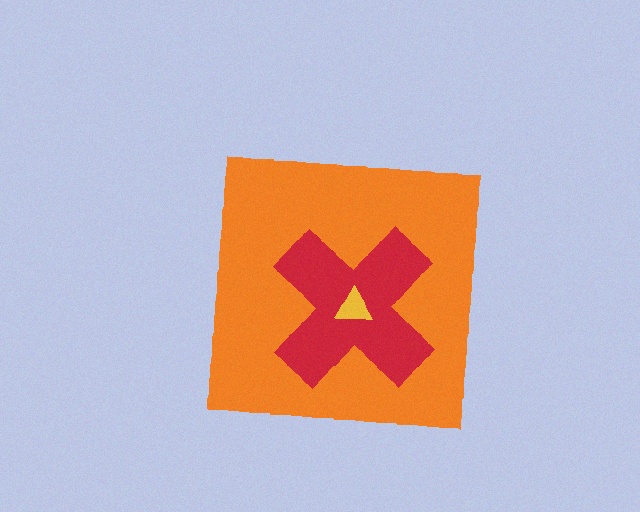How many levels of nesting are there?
3.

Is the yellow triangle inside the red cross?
Yes.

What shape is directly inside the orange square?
The red cross.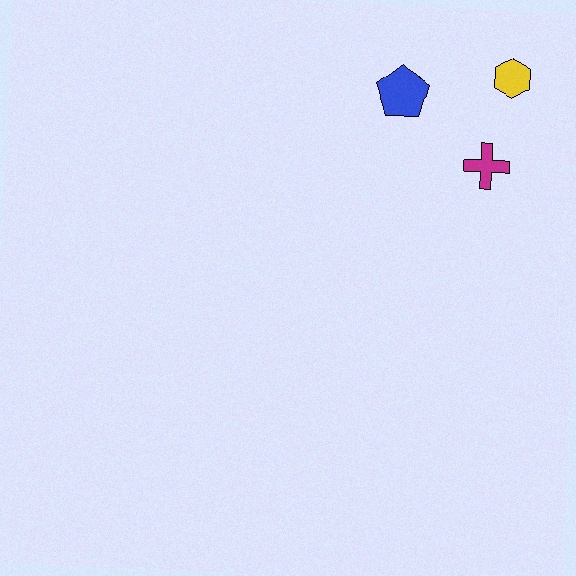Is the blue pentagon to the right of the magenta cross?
No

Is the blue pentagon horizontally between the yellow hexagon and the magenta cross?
No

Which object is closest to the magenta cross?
The yellow hexagon is closest to the magenta cross.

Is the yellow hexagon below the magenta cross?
No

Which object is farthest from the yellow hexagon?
The blue pentagon is farthest from the yellow hexagon.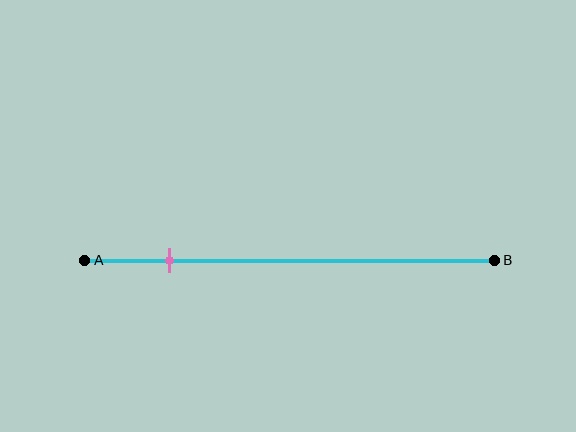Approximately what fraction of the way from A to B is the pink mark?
The pink mark is approximately 20% of the way from A to B.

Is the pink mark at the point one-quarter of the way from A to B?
No, the mark is at about 20% from A, not at the 25% one-quarter point.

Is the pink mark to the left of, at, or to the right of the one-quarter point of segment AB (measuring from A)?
The pink mark is to the left of the one-quarter point of segment AB.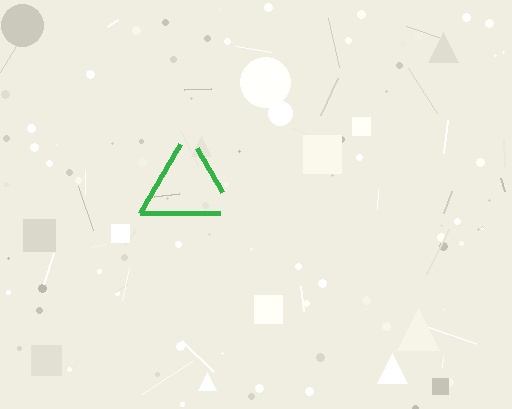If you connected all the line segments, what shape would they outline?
They would outline a triangle.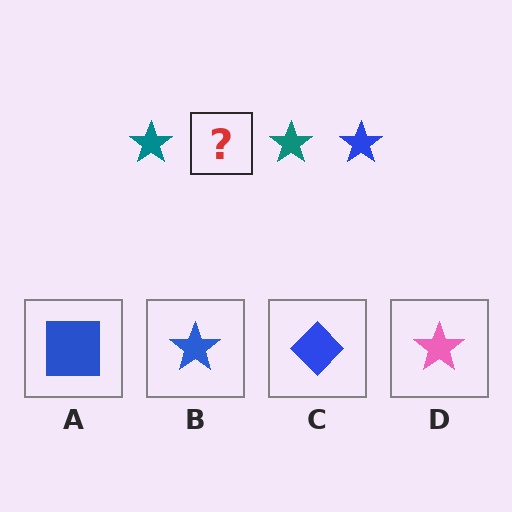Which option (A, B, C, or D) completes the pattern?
B.